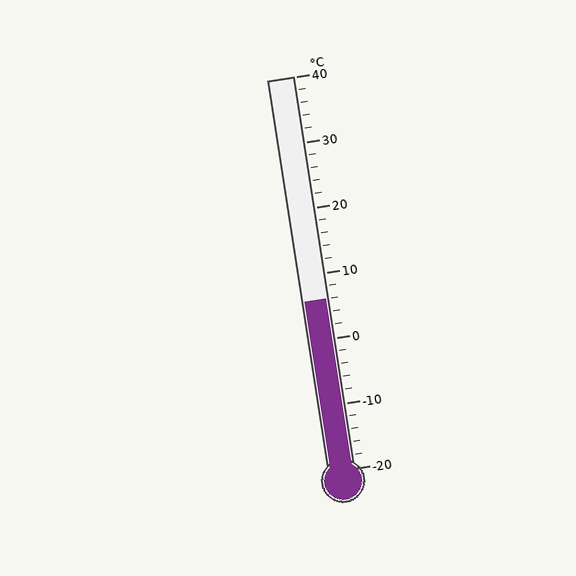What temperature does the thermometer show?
The thermometer shows approximately 6°C.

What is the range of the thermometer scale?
The thermometer scale ranges from -20°C to 40°C.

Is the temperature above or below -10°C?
The temperature is above -10°C.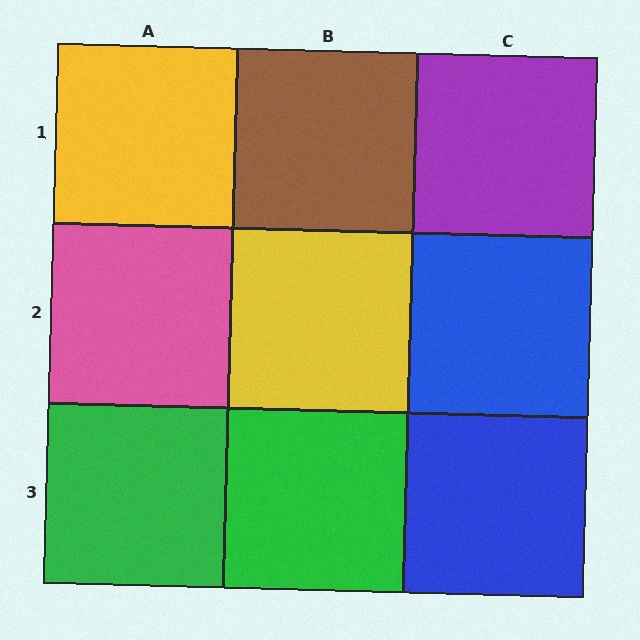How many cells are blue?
2 cells are blue.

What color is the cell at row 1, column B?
Brown.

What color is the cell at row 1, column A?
Yellow.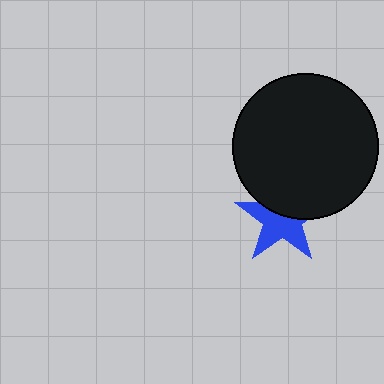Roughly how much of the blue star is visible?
About half of it is visible (roughly 58%).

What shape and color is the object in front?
The object in front is a black circle.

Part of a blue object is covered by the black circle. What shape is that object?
It is a star.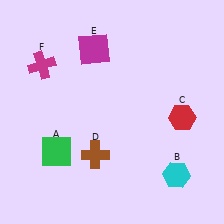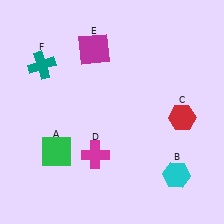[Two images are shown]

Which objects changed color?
D changed from brown to magenta. F changed from magenta to teal.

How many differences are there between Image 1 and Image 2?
There are 2 differences between the two images.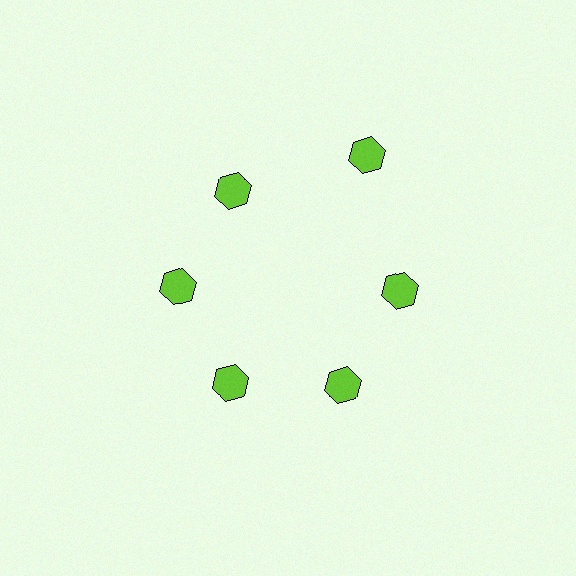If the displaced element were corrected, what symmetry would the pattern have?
It would have 6-fold rotational symmetry — the pattern would map onto itself every 60 degrees.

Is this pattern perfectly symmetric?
No. The 6 lime hexagons are arranged in a ring, but one element near the 1 o'clock position is pushed outward from the center, breaking the 6-fold rotational symmetry.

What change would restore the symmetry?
The symmetry would be restored by moving it inward, back onto the ring so that all 6 hexagons sit at equal angles and equal distance from the center.